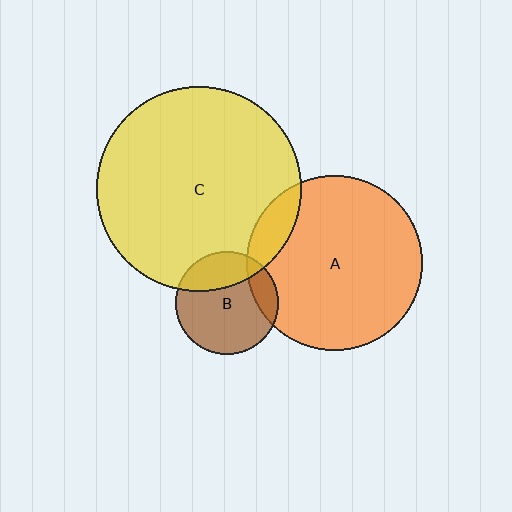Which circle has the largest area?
Circle C (yellow).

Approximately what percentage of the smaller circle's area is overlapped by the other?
Approximately 30%.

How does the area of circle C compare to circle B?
Approximately 4.0 times.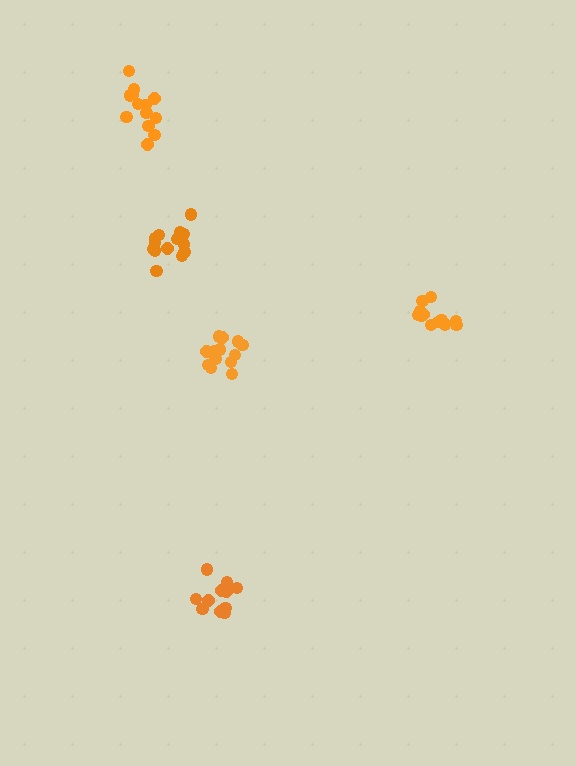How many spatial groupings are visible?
There are 5 spatial groupings.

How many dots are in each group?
Group 1: 11 dots, Group 2: 13 dots, Group 3: 12 dots, Group 4: 14 dots, Group 5: 13 dots (63 total).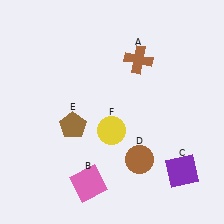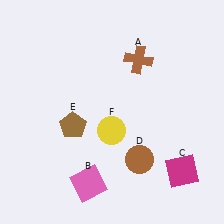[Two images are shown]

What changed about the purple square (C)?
In Image 1, C is purple. In Image 2, it changed to magenta.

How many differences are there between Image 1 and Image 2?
There is 1 difference between the two images.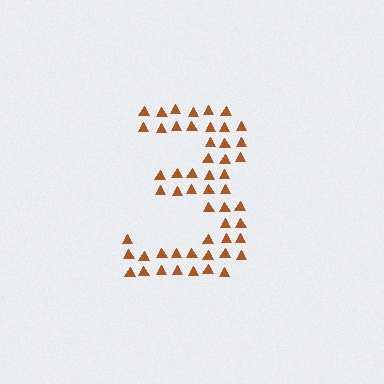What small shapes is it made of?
It is made of small triangles.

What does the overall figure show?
The overall figure shows the digit 3.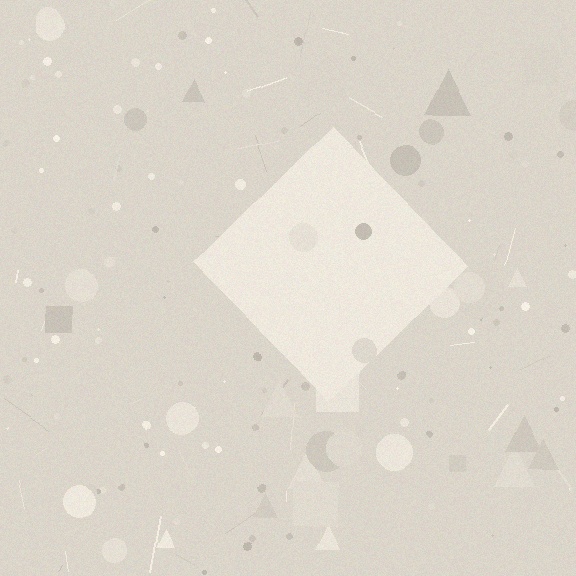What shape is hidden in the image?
A diamond is hidden in the image.